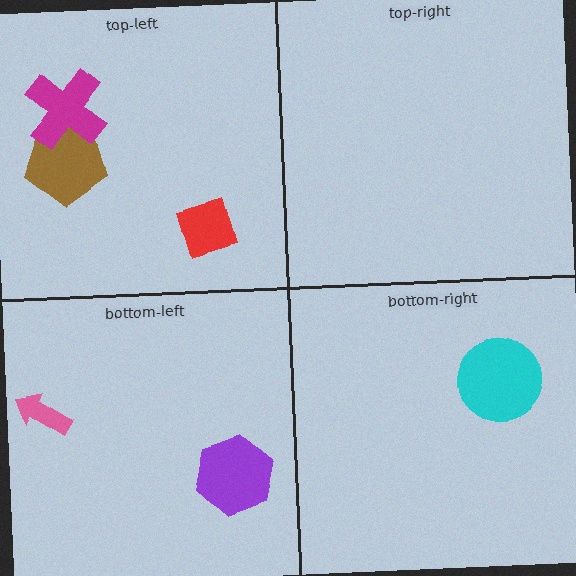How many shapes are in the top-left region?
3.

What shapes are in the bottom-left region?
The pink arrow, the purple hexagon.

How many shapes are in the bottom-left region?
2.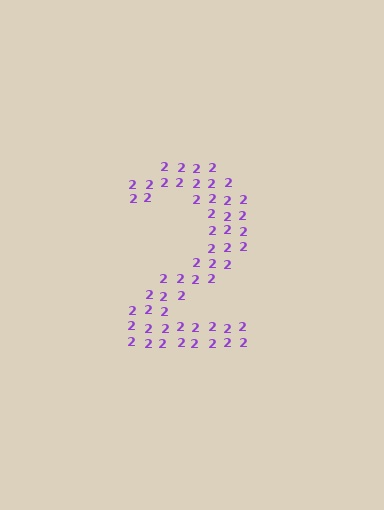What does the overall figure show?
The overall figure shows the digit 2.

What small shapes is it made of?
It is made of small digit 2's.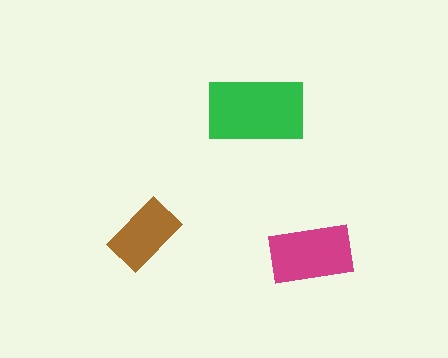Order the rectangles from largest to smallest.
the green one, the magenta one, the brown one.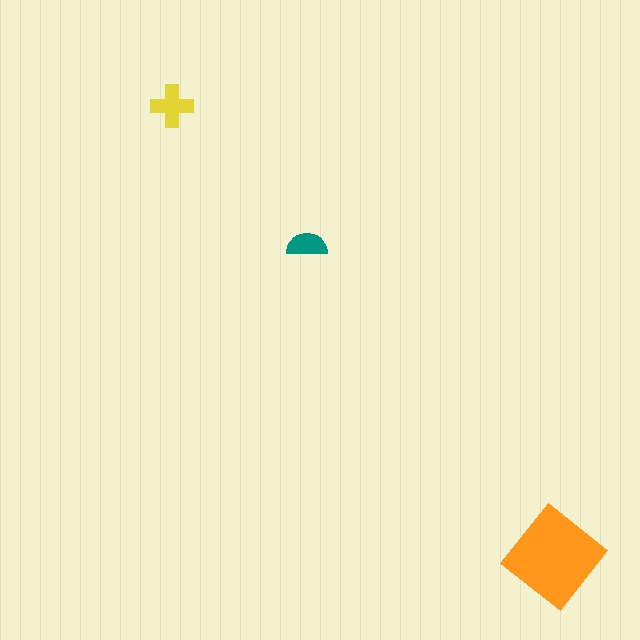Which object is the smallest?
The teal semicircle.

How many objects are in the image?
There are 3 objects in the image.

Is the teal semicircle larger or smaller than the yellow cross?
Smaller.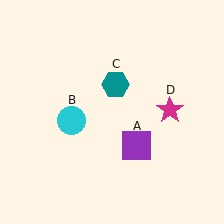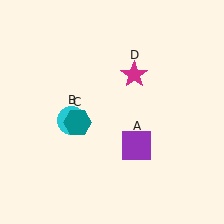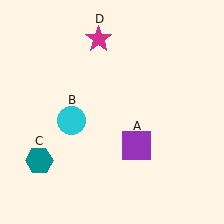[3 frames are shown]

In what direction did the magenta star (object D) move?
The magenta star (object D) moved up and to the left.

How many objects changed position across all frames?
2 objects changed position: teal hexagon (object C), magenta star (object D).